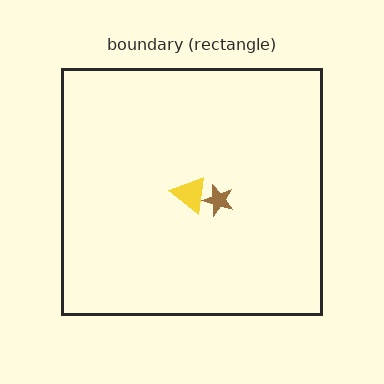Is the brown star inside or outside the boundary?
Inside.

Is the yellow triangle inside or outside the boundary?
Inside.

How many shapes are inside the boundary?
2 inside, 0 outside.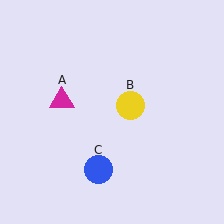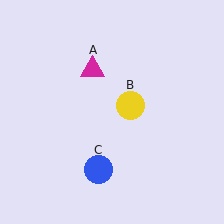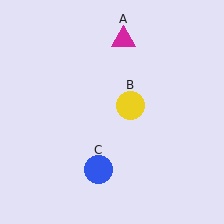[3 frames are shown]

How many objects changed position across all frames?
1 object changed position: magenta triangle (object A).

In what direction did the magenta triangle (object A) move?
The magenta triangle (object A) moved up and to the right.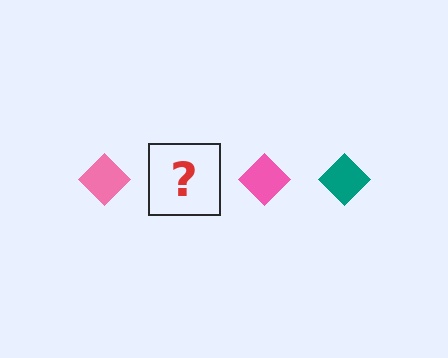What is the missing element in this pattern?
The missing element is a teal diamond.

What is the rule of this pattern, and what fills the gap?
The rule is that the pattern cycles through pink, teal diamonds. The gap should be filled with a teal diamond.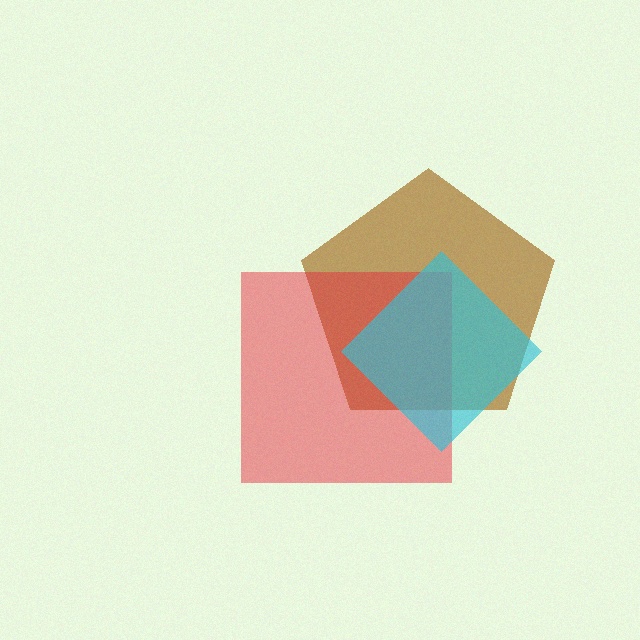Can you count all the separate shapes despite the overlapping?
Yes, there are 3 separate shapes.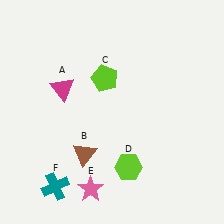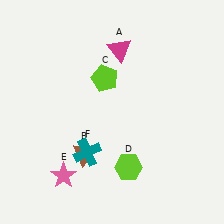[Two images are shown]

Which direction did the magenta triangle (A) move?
The magenta triangle (A) moved right.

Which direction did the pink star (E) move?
The pink star (E) moved left.